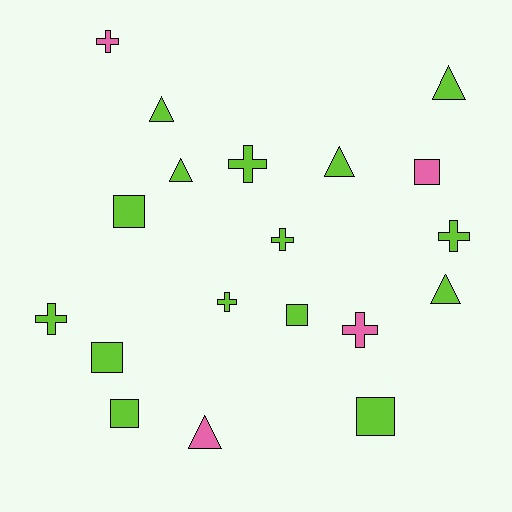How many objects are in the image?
There are 19 objects.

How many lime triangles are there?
There are 5 lime triangles.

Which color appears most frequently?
Lime, with 15 objects.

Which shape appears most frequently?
Cross, with 7 objects.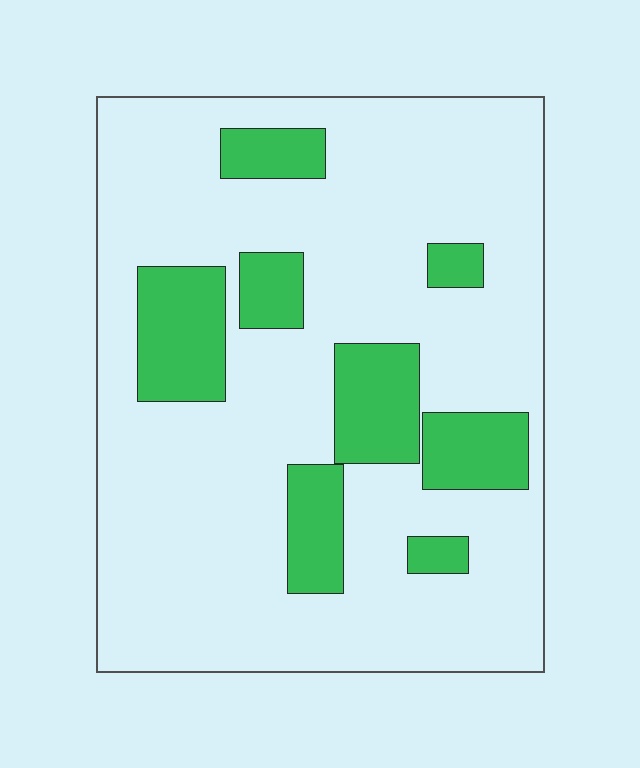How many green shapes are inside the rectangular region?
8.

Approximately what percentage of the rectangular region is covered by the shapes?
Approximately 20%.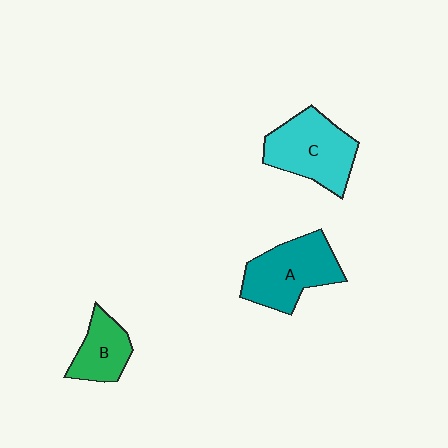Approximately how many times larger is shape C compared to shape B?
Approximately 1.7 times.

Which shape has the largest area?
Shape C (cyan).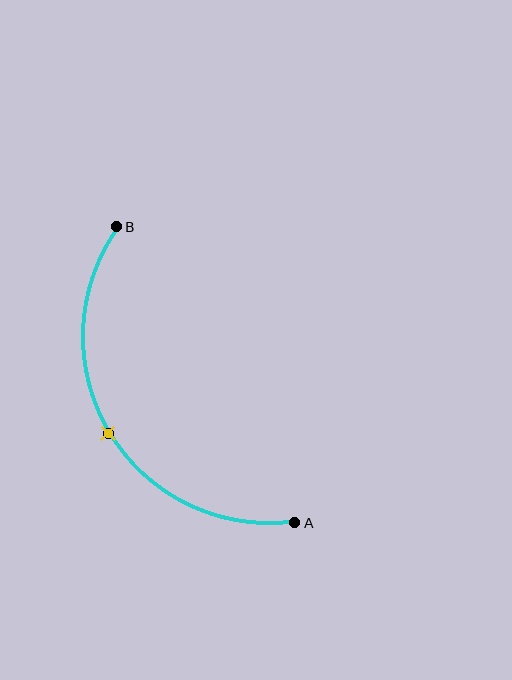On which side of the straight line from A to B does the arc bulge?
The arc bulges to the left of the straight line connecting A and B.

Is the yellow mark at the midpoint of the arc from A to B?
Yes. The yellow mark lies on the arc at equal arc-length from both A and B — it is the arc midpoint.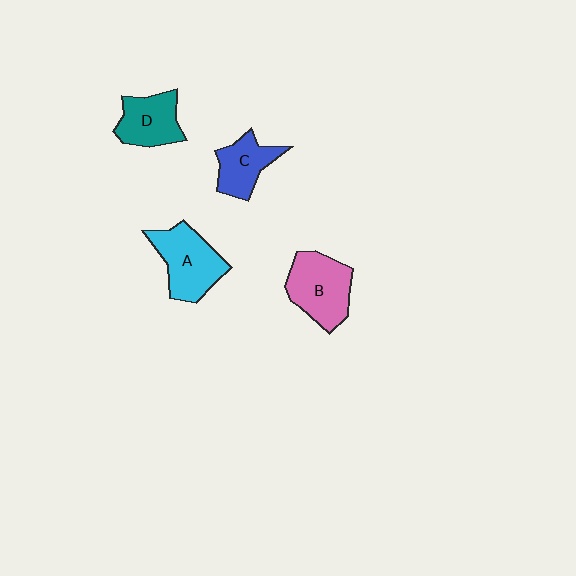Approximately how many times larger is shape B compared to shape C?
Approximately 1.4 times.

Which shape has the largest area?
Shape A (cyan).